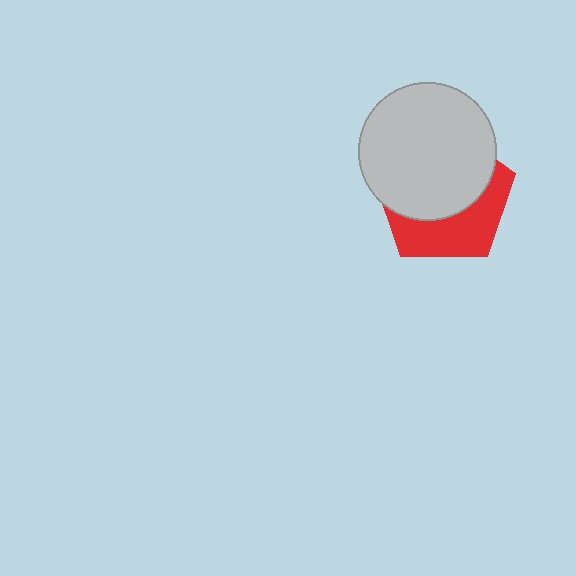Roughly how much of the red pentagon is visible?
A small part of it is visible (roughly 41%).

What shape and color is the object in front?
The object in front is a light gray circle.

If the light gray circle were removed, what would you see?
You would see the complete red pentagon.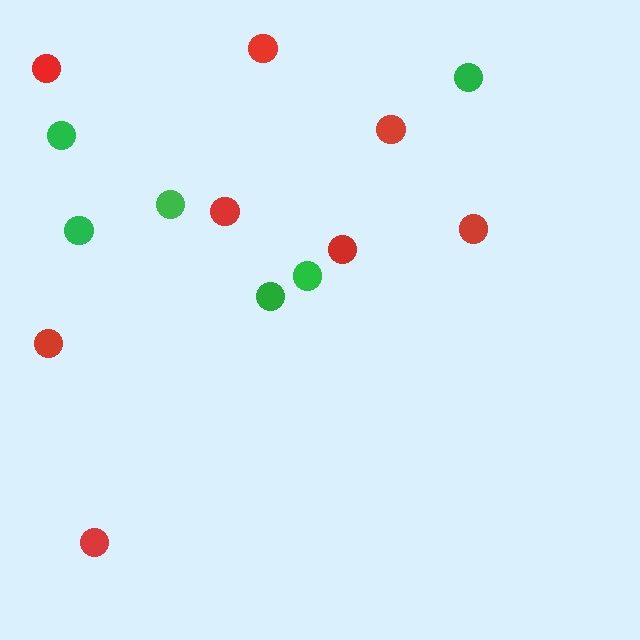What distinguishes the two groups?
There are 2 groups: one group of red circles (8) and one group of green circles (6).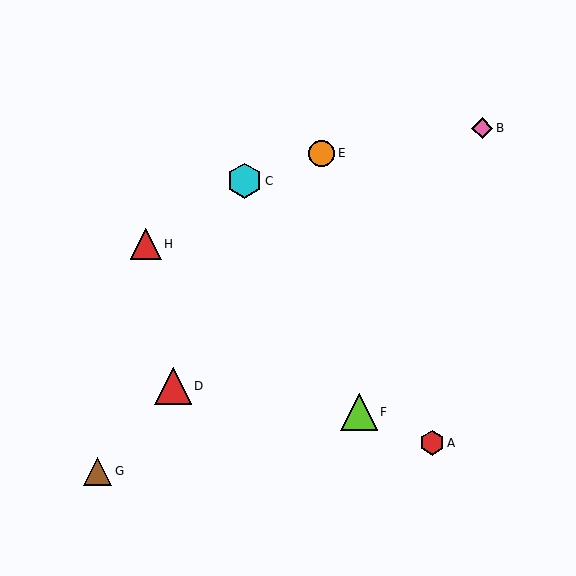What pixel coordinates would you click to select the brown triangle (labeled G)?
Click at (98, 471) to select the brown triangle G.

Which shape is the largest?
The lime triangle (labeled F) is the largest.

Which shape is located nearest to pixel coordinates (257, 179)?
The cyan hexagon (labeled C) at (245, 181) is nearest to that location.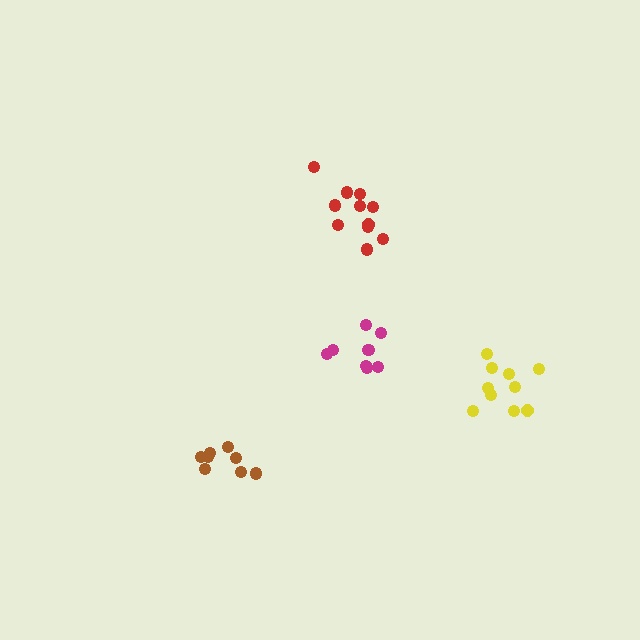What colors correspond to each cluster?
The clusters are colored: brown, red, yellow, magenta.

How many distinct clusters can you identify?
There are 4 distinct clusters.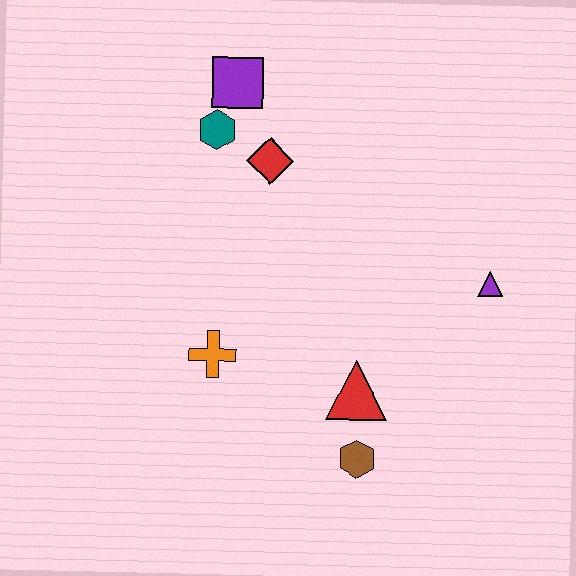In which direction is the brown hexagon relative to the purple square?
The brown hexagon is below the purple square.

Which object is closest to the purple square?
The teal hexagon is closest to the purple square.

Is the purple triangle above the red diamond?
No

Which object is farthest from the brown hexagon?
The purple square is farthest from the brown hexagon.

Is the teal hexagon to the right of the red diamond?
No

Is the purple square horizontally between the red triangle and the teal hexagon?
Yes